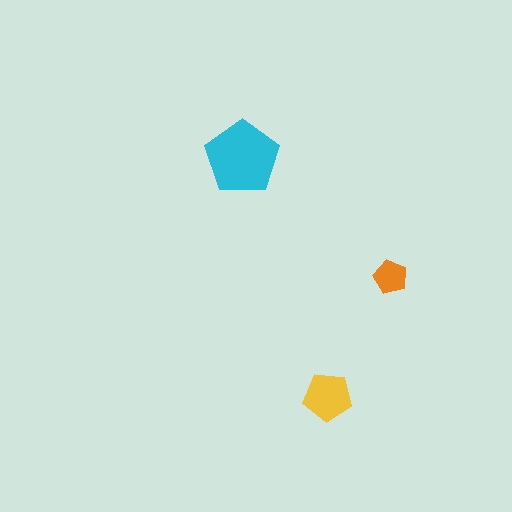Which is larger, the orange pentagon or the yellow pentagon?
The yellow one.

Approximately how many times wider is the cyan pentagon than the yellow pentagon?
About 1.5 times wider.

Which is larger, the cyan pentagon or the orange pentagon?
The cyan one.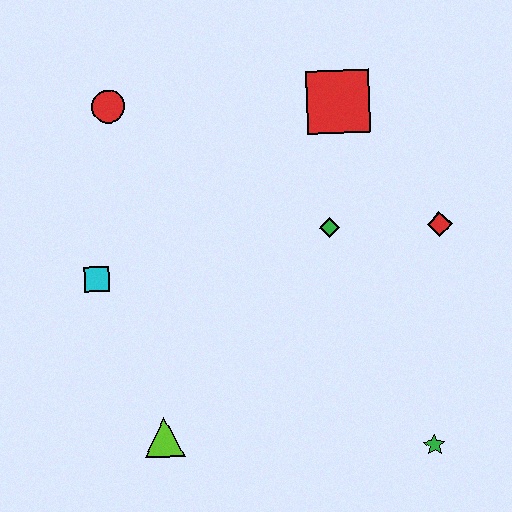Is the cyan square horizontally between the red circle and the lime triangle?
No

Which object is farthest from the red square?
The lime triangle is farthest from the red square.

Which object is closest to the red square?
The green diamond is closest to the red square.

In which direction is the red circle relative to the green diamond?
The red circle is to the left of the green diamond.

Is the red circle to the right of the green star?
No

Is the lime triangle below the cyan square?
Yes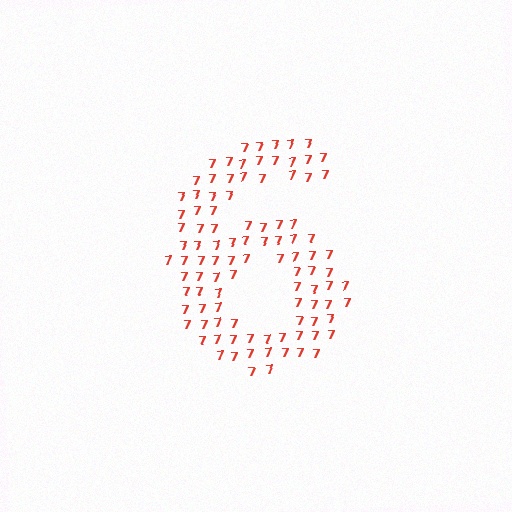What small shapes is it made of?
It is made of small digit 7's.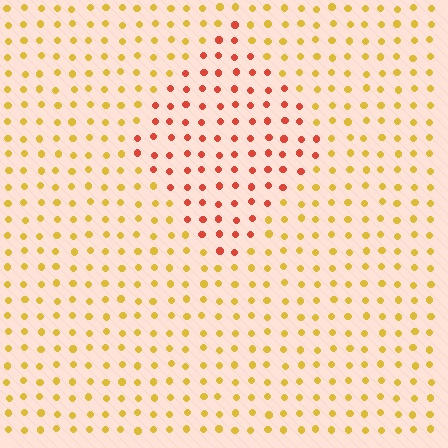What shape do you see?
I see a diamond.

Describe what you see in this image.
The image is filled with small yellow elements in a uniform arrangement. A diamond-shaped region is visible where the elements are tinted to a slightly different hue, forming a subtle color boundary.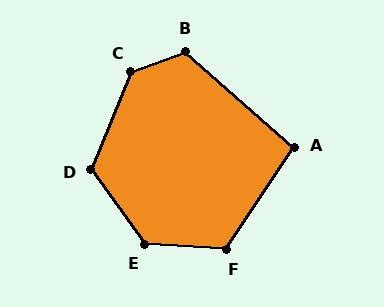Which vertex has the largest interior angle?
C, at approximately 132 degrees.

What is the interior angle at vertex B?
Approximately 118 degrees (obtuse).